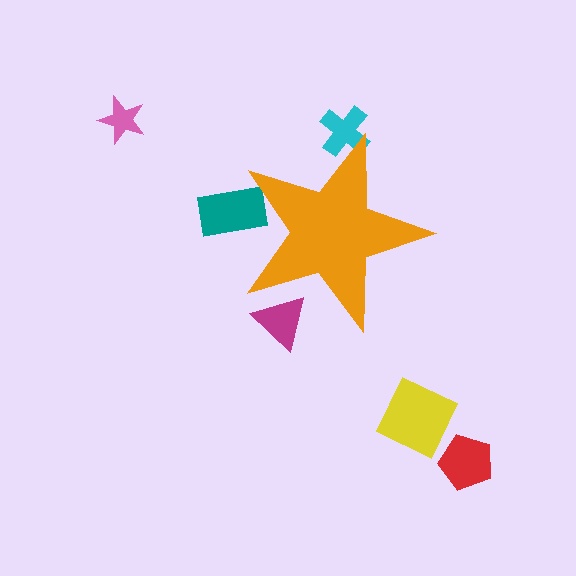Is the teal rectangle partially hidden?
Yes, the teal rectangle is partially hidden behind the orange star.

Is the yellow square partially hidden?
No, the yellow square is fully visible.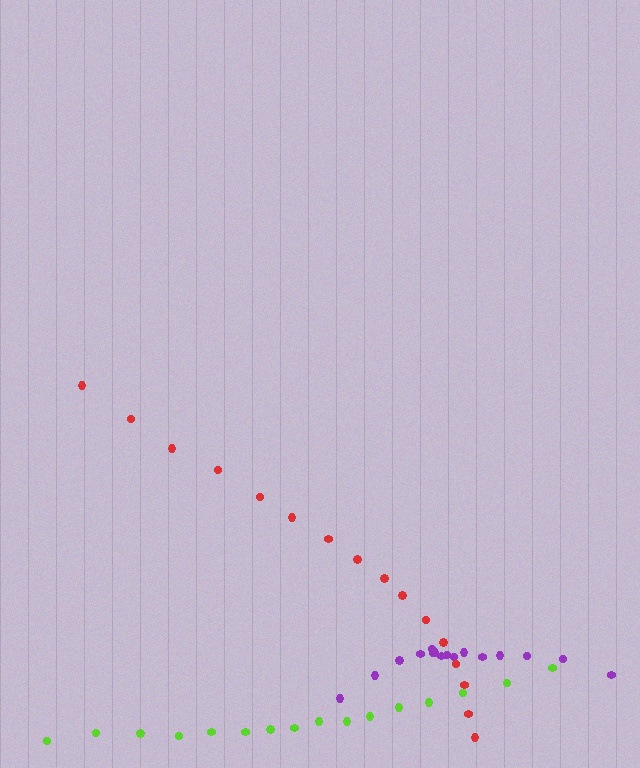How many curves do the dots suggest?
There are 3 distinct paths.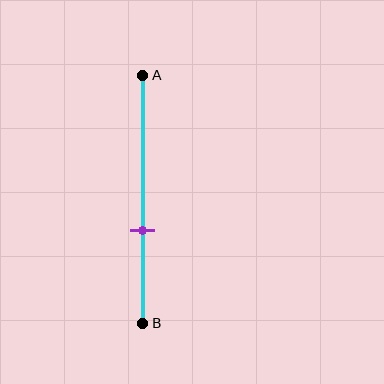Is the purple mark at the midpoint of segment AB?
No, the mark is at about 65% from A, not at the 50% midpoint.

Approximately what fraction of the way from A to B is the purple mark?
The purple mark is approximately 65% of the way from A to B.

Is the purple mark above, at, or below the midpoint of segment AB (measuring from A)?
The purple mark is below the midpoint of segment AB.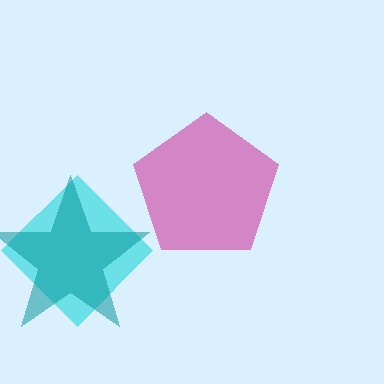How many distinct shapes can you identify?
There are 3 distinct shapes: a magenta pentagon, a cyan diamond, a teal star.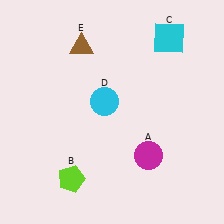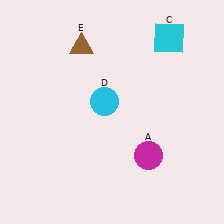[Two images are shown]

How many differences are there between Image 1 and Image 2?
There is 1 difference between the two images.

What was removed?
The lime pentagon (B) was removed in Image 2.